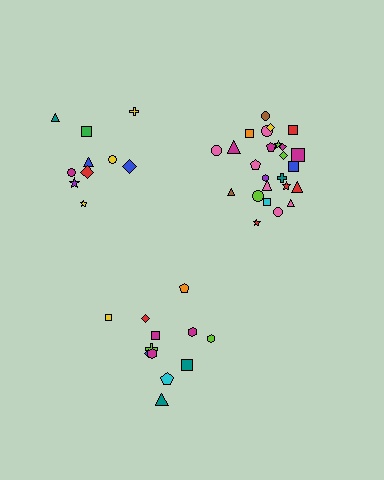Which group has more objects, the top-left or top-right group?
The top-right group.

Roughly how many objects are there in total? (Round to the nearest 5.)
Roughly 45 objects in total.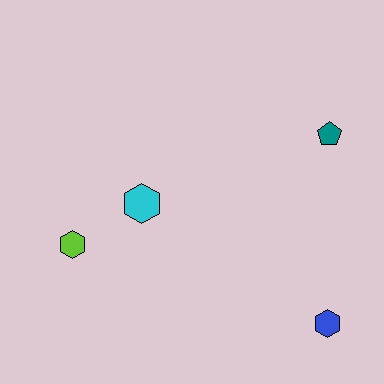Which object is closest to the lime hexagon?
The cyan hexagon is closest to the lime hexagon.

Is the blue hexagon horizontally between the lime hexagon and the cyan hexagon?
No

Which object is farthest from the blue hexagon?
The lime hexagon is farthest from the blue hexagon.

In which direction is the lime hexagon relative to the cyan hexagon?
The lime hexagon is to the left of the cyan hexagon.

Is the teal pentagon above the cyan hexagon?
Yes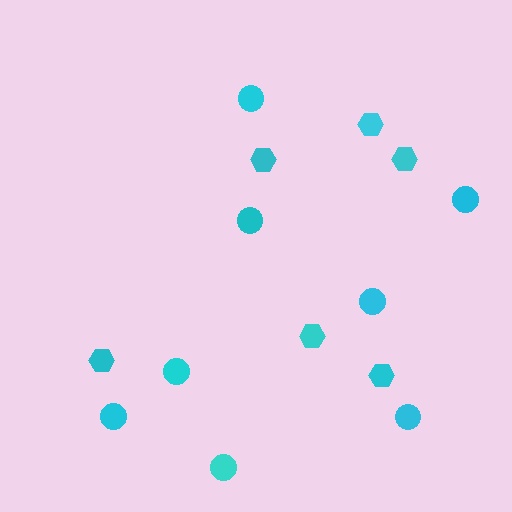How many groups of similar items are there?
There are 2 groups: one group of hexagons (6) and one group of circles (8).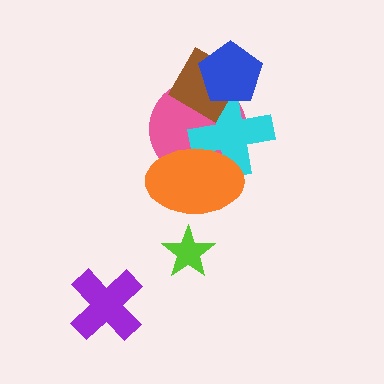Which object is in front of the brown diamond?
The blue pentagon is in front of the brown diamond.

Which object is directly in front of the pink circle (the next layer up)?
The cyan cross is directly in front of the pink circle.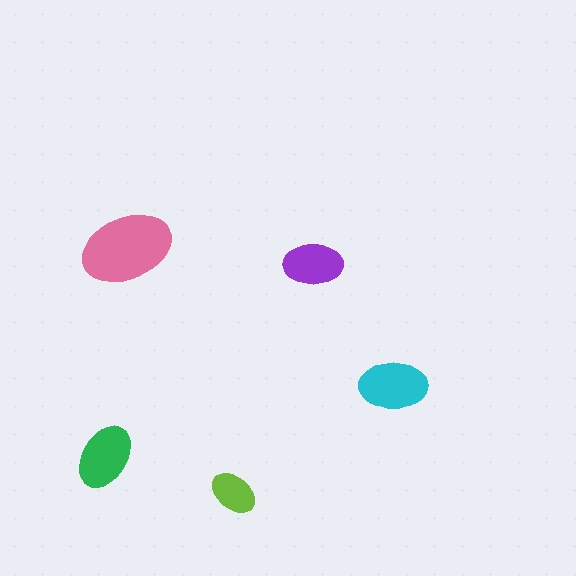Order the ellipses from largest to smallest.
the pink one, the cyan one, the green one, the purple one, the lime one.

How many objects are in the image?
There are 5 objects in the image.